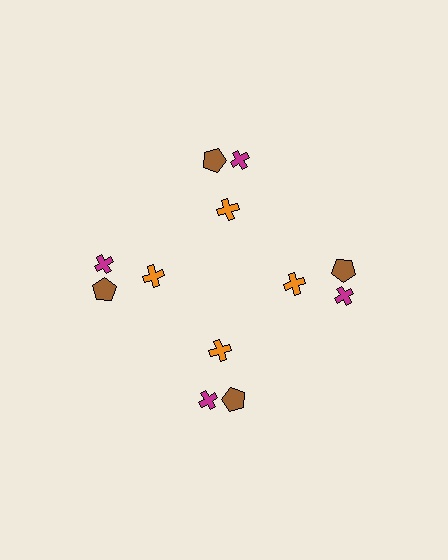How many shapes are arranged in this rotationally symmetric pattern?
There are 12 shapes, arranged in 4 groups of 3.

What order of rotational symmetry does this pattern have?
This pattern has 4-fold rotational symmetry.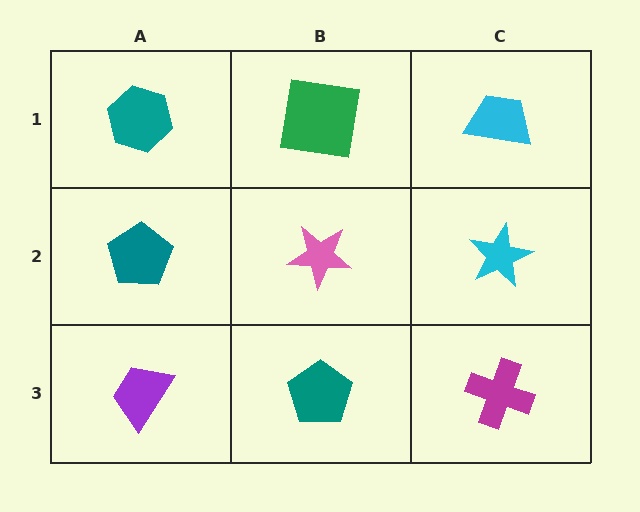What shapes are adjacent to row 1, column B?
A pink star (row 2, column B), a teal hexagon (row 1, column A), a cyan trapezoid (row 1, column C).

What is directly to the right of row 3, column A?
A teal pentagon.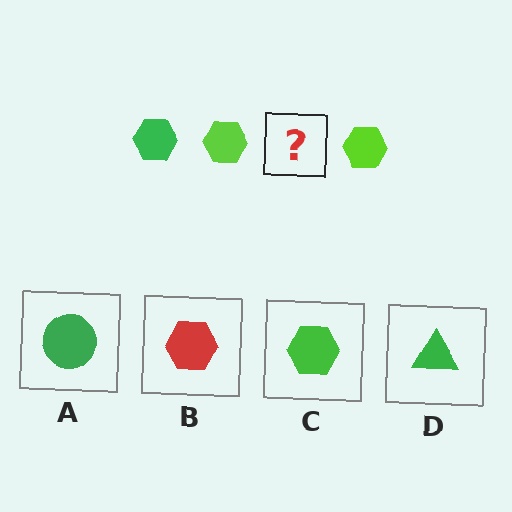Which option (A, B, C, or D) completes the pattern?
C.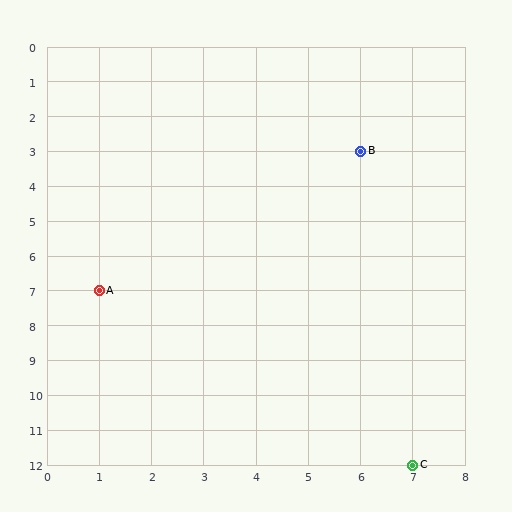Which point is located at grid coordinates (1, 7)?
Point A is at (1, 7).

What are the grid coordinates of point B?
Point B is at grid coordinates (6, 3).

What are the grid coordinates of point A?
Point A is at grid coordinates (1, 7).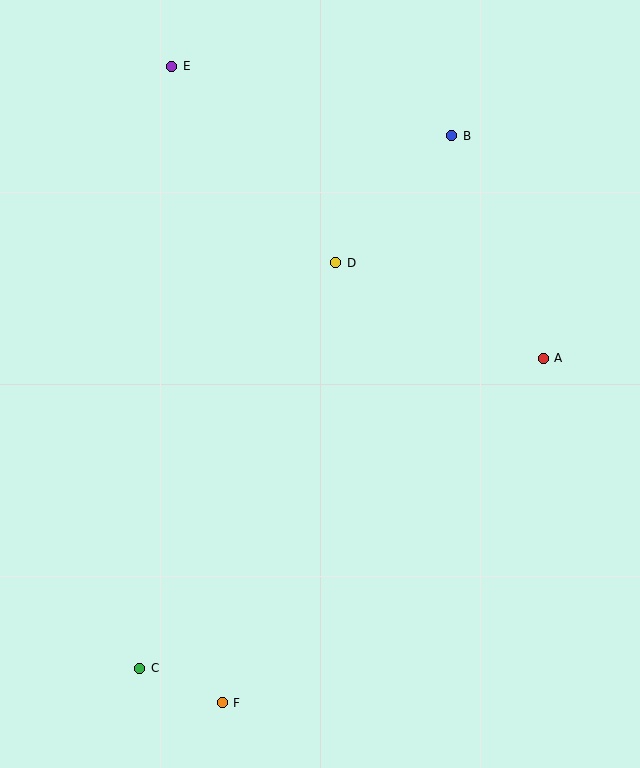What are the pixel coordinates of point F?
Point F is at (222, 703).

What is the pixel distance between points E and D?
The distance between E and D is 256 pixels.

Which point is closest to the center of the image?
Point D at (336, 263) is closest to the center.